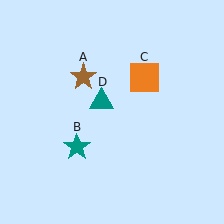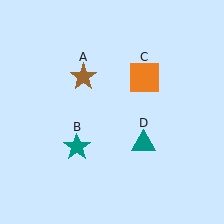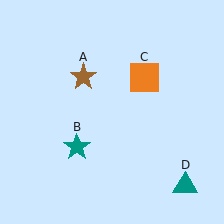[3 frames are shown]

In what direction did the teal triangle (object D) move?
The teal triangle (object D) moved down and to the right.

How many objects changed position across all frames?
1 object changed position: teal triangle (object D).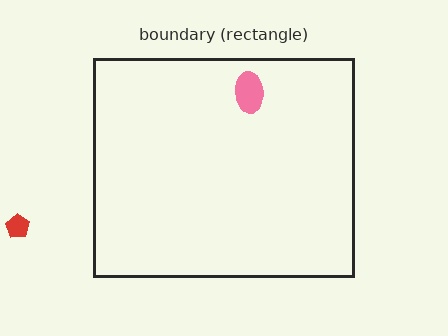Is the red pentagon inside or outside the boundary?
Outside.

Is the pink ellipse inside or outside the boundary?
Inside.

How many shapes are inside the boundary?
1 inside, 1 outside.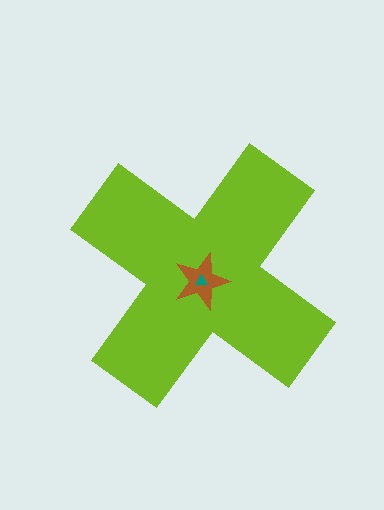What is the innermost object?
The teal triangle.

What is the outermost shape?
The lime cross.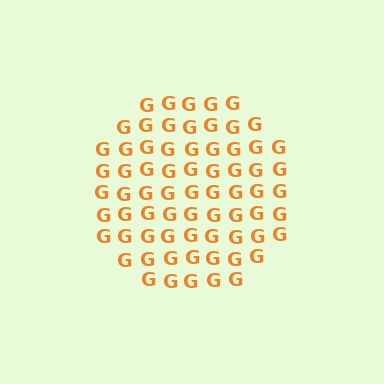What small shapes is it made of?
It is made of small letter G's.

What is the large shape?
The large shape is a circle.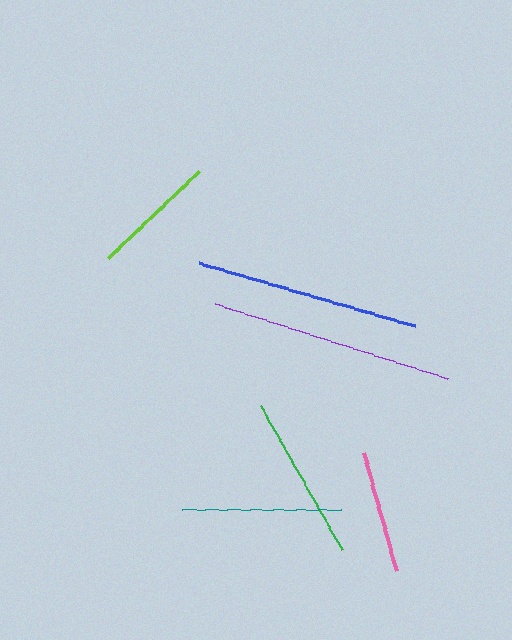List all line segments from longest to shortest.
From longest to shortest: purple, blue, green, teal, lime, pink.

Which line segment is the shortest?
The pink line is the shortest at approximately 122 pixels.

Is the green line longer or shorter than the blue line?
The blue line is longer than the green line.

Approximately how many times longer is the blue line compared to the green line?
The blue line is approximately 1.4 times the length of the green line.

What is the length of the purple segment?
The purple segment is approximately 245 pixels long.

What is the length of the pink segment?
The pink segment is approximately 122 pixels long.